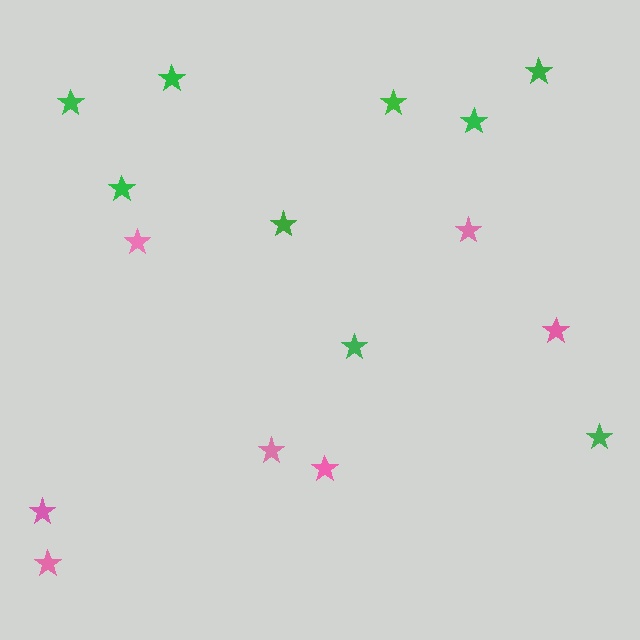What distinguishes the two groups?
There are 2 groups: one group of pink stars (7) and one group of green stars (9).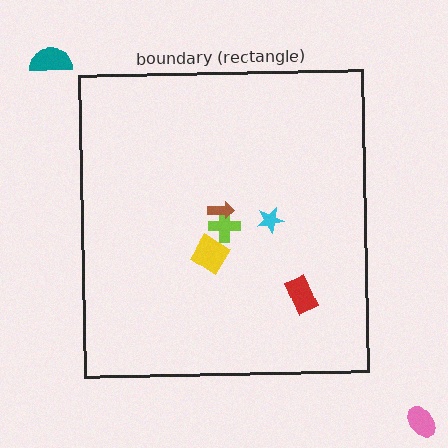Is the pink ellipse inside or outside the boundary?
Outside.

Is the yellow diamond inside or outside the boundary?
Inside.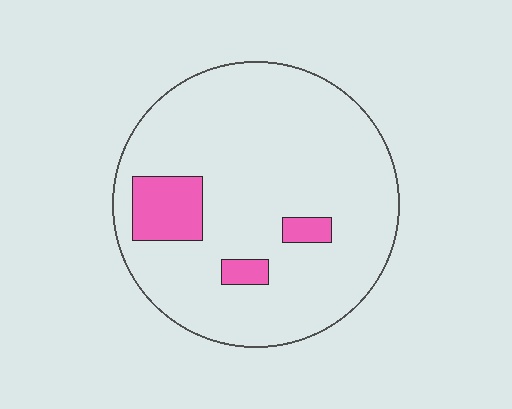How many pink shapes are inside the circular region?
3.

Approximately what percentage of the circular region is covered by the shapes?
Approximately 10%.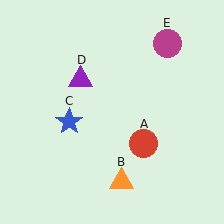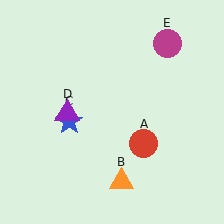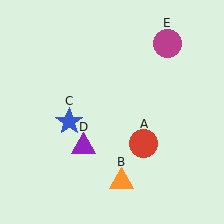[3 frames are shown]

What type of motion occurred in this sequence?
The purple triangle (object D) rotated counterclockwise around the center of the scene.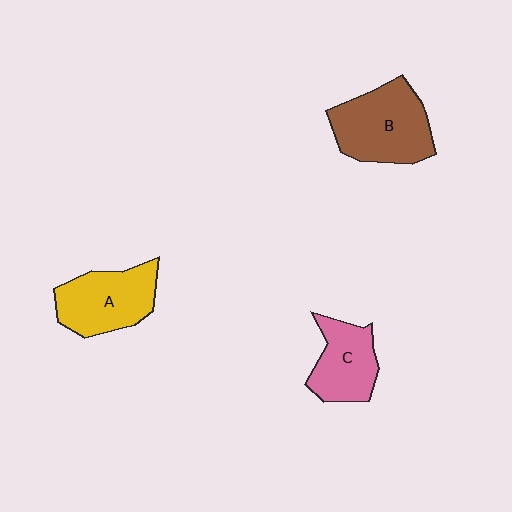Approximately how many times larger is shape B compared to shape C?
Approximately 1.4 times.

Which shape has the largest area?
Shape B (brown).